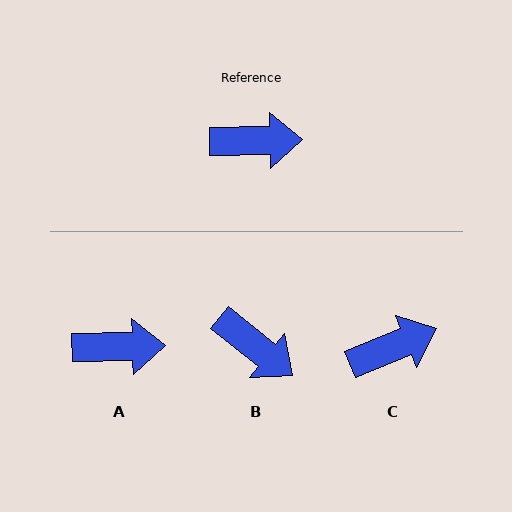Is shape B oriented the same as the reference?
No, it is off by about 40 degrees.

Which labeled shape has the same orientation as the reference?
A.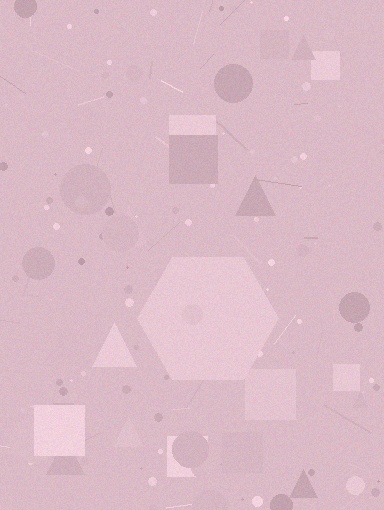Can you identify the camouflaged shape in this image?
The camouflaged shape is a hexagon.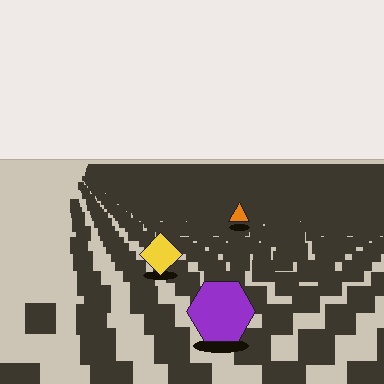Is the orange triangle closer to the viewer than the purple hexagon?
No. The purple hexagon is closer — you can tell from the texture gradient: the ground texture is coarser near it.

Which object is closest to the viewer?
The purple hexagon is closest. The texture marks near it are larger and more spread out.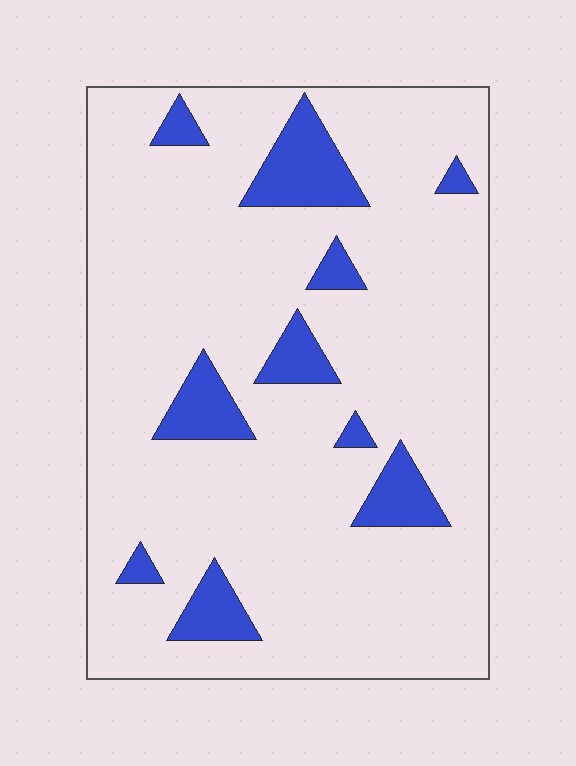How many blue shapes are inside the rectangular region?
10.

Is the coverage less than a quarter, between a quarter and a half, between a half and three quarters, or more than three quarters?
Less than a quarter.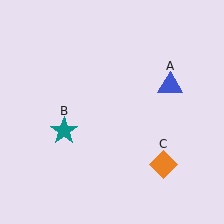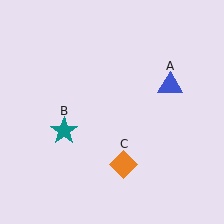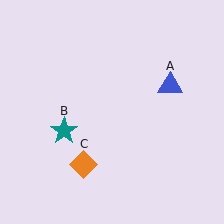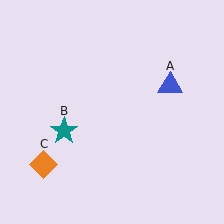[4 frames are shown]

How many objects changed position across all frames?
1 object changed position: orange diamond (object C).